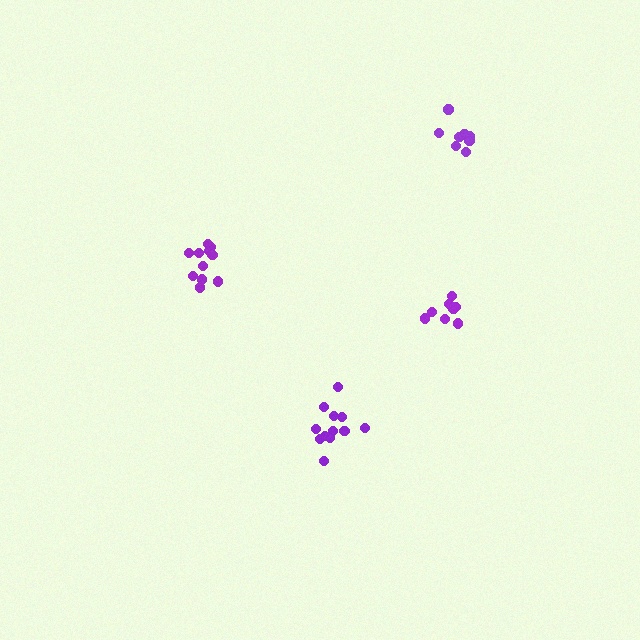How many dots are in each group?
Group 1: 8 dots, Group 2: 12 dots, Group 3: 11 dots, Group 4: 9 dots (40 total).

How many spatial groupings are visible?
There are 4 spatial groupings.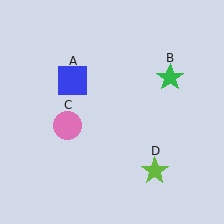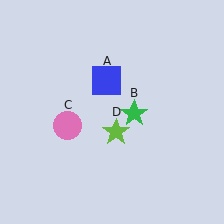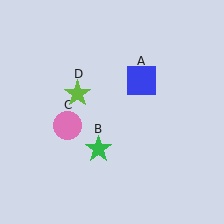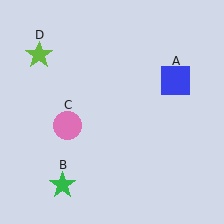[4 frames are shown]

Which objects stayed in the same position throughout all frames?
Pink circle (object C) remained stationary.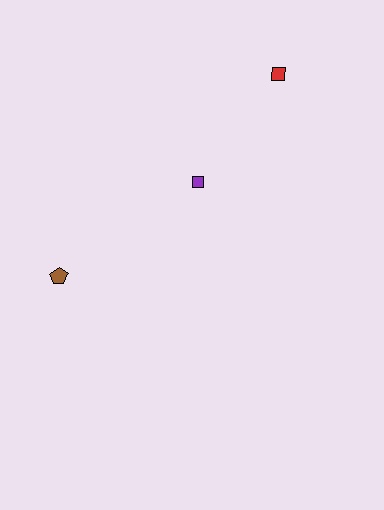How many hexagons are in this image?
There are no hexagons.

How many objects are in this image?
There are 3 objects.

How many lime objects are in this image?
There are no lime objects.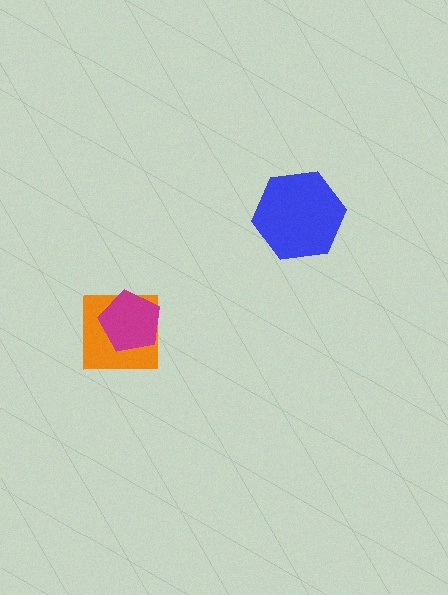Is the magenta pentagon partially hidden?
No, no other shape covers it.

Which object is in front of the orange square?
The magenta pentagon is in front of the orange square.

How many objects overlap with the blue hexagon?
0 objects overlap with the blue hexagon.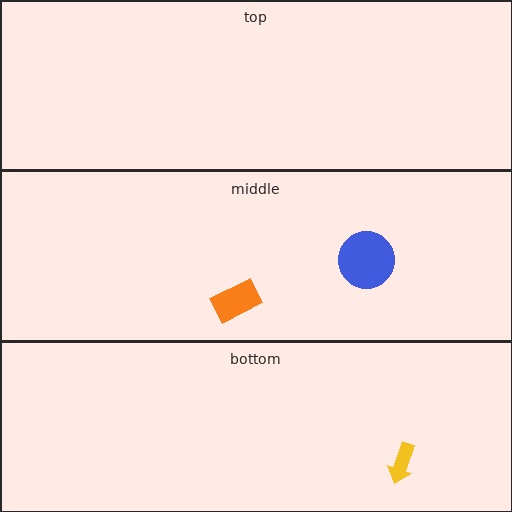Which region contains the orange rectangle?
The middle region.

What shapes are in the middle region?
The blue circle, the orange rectangle.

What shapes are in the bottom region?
The yellow arrow.